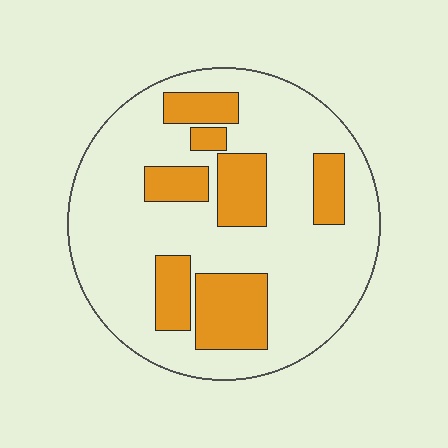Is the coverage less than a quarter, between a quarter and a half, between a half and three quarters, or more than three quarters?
Between a quarter and a half.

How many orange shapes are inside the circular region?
7.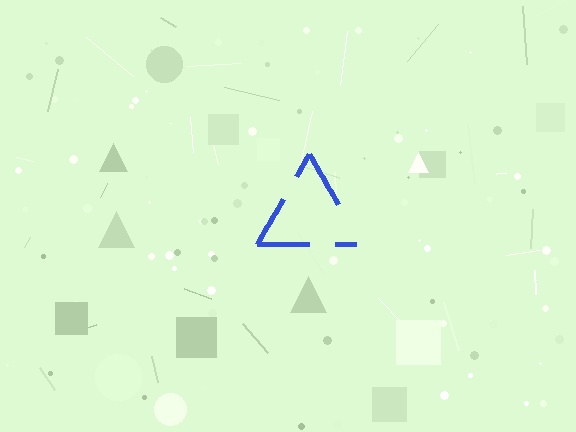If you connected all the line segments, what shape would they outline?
They would outline a triangle.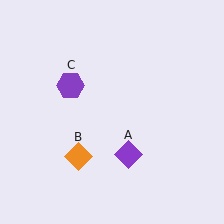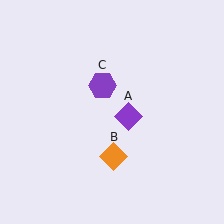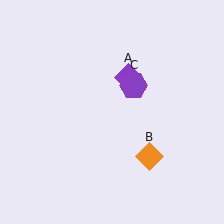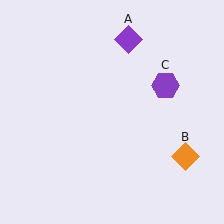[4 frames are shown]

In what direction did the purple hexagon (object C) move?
The purple hexagon (object C) moved right.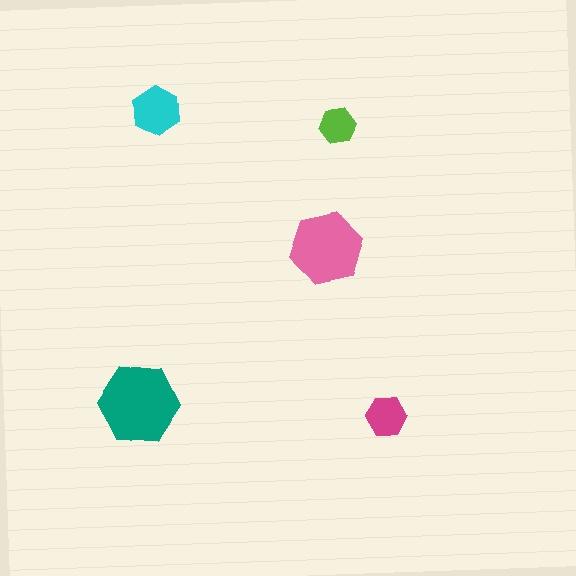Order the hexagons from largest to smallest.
the teal one, the pink one, the cyan one, the magenta one, the lime one.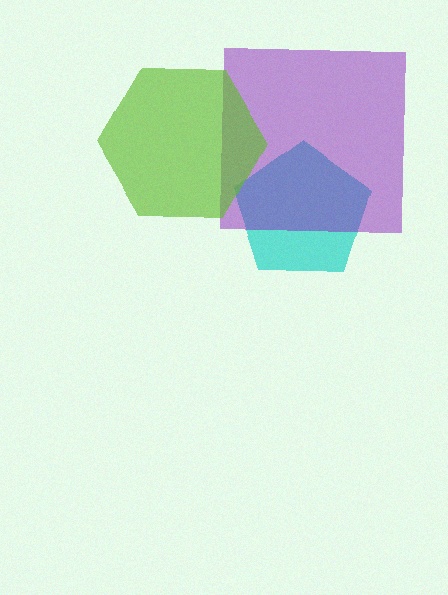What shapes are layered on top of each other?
The layered shapes are: a cyan pentagon, a purple square, a lime hexagon.